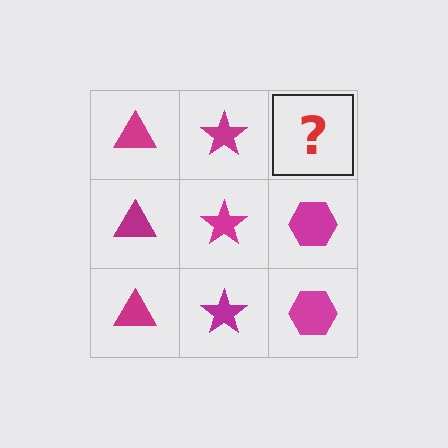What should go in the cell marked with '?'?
The missing cell should contain a magenta hexagon.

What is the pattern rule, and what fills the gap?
The rule is that each column has a consistent shape. The gap should be filled with a magenta hexagon.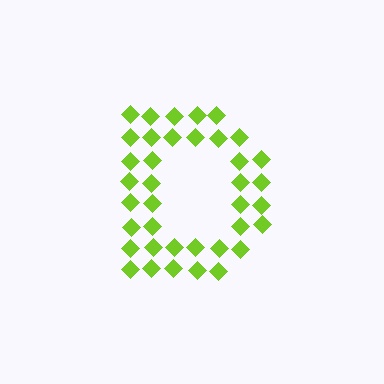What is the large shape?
The large shape is the letter D.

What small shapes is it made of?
It is made of small diamonds.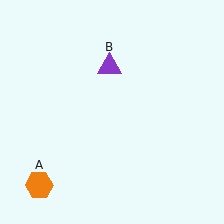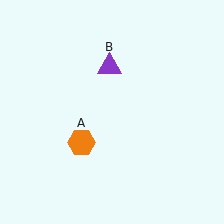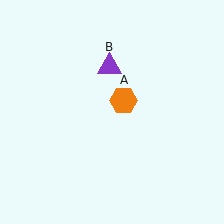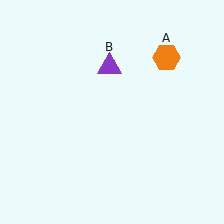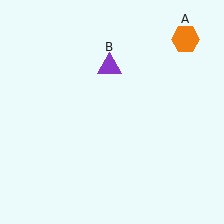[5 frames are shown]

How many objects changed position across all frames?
1 object changed position: orange hexagon (object A).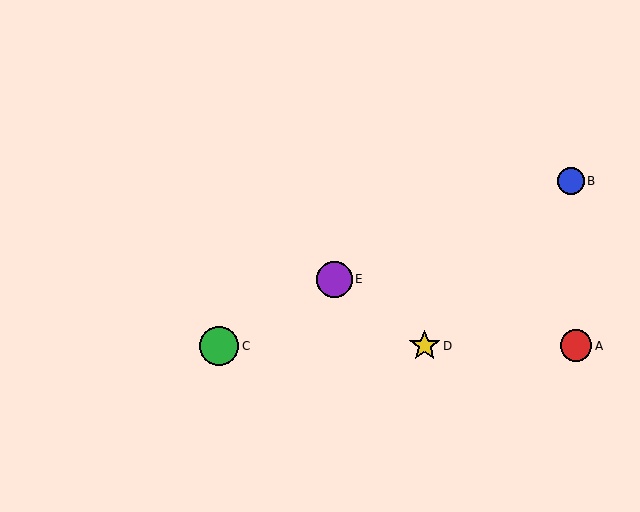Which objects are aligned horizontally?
Objects A, C, D are aligned horizontally.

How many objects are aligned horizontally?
3 objects (A, C, D) are aligned horizontally.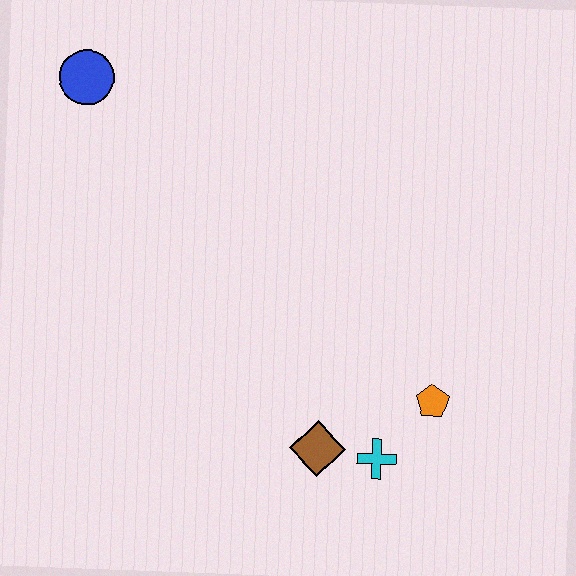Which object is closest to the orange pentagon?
The cyan cross is closest to the orange pentagon.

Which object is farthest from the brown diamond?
The blue circle is farthest from the brown diamond.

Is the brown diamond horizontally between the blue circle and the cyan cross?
Yes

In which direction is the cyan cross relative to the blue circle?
The cyan cross is below the blue circle.